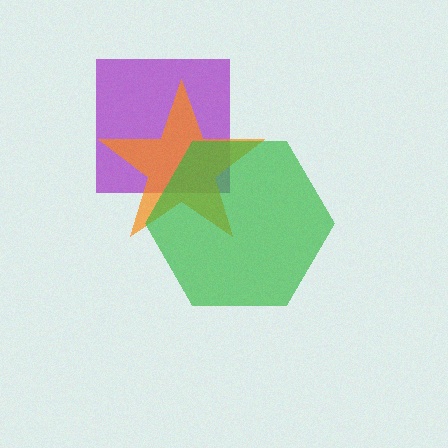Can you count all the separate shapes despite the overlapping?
Yes, there are 3 separate shapes.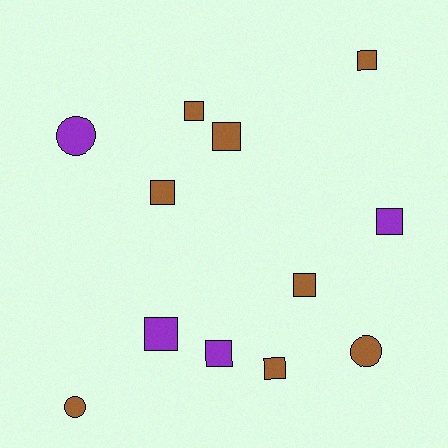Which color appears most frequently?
Brown, with 8 objects.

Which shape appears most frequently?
Square, with 9 objects.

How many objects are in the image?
There are 12 objects.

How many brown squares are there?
There are 6 brown squares.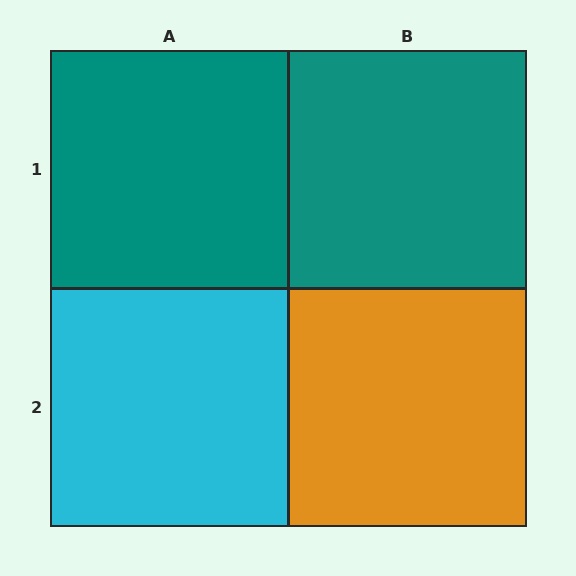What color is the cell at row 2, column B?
Orange.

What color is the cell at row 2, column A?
Cyan.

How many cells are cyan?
1 cell is cyan.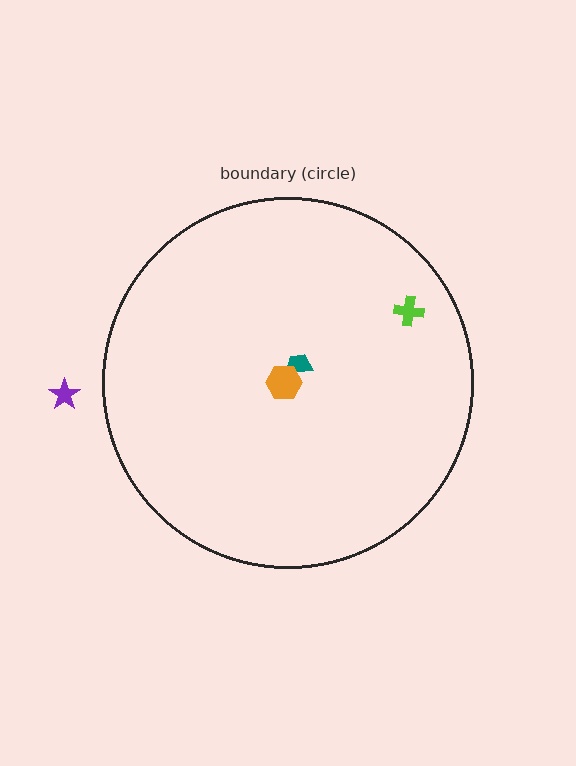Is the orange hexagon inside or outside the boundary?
Inside.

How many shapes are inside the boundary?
3 inside, 1 outside.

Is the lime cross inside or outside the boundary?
Inside.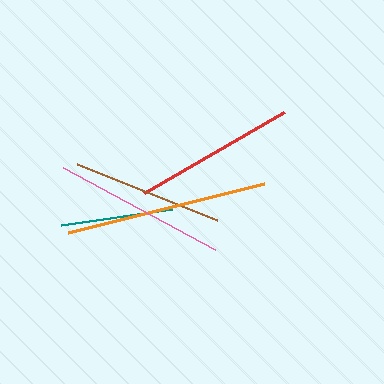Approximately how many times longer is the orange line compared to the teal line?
The orange line is approximately 1.8 times the length of the teal line.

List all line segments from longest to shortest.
From longest to shortest: orange, pink, red, brown, teal.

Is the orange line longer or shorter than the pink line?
The orange line is longer than the pink line.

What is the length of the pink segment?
The pink segment is approximately 173 pixels long.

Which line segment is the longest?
The orange line is the longest at approximately 202 pixels.